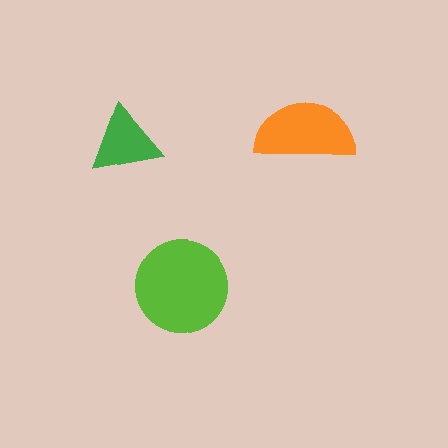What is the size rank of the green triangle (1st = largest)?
3rd.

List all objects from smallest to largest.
The green triangle, the orange semicircle, the lime circle.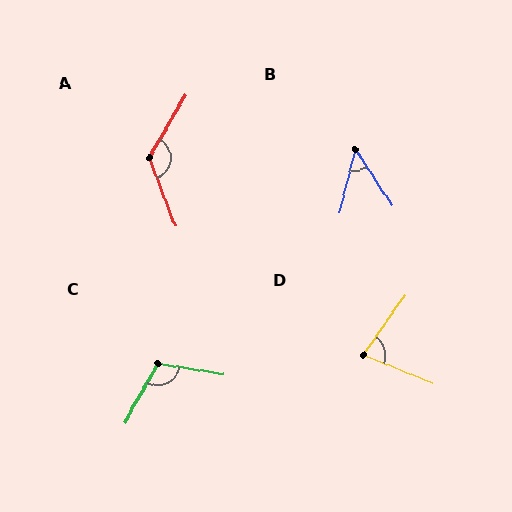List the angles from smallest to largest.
B (47°), D (77°), C (110°), A (129°).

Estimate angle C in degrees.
Approximately 110 degrees.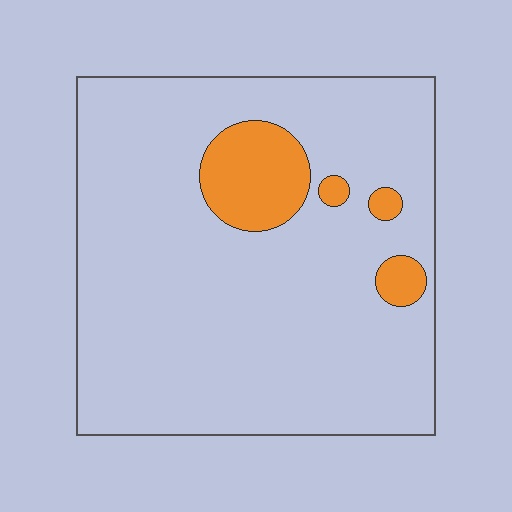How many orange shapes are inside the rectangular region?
4.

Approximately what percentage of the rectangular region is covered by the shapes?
Approximately 10%.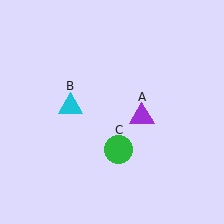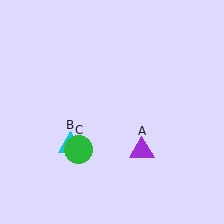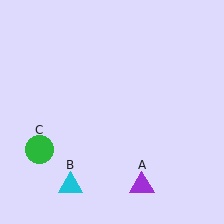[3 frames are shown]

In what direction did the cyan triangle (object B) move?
The cyan triangle (object B) moved down.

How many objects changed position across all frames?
3 objects changed position: purple triangle (object A), cyan triangle (object B), green circle (object C).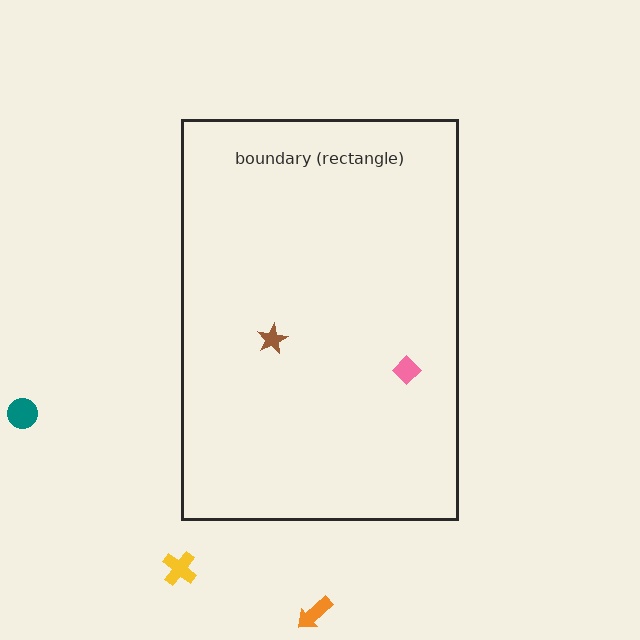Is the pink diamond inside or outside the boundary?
Inside.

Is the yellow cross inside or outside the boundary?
Outside.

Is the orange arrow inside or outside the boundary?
Outside.